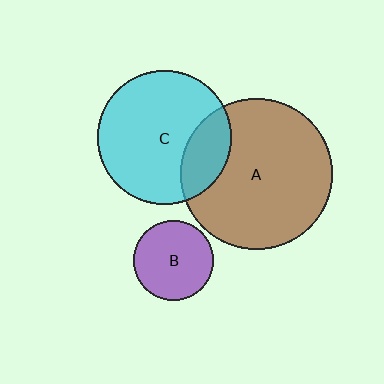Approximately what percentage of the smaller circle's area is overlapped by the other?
Approximately 20%.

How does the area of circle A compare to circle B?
Approximately 3.6 times.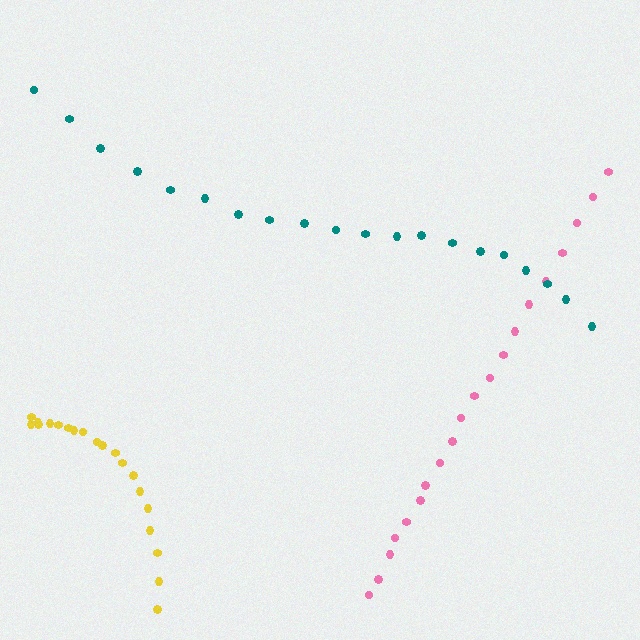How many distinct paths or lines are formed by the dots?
There are 3 distinct paths.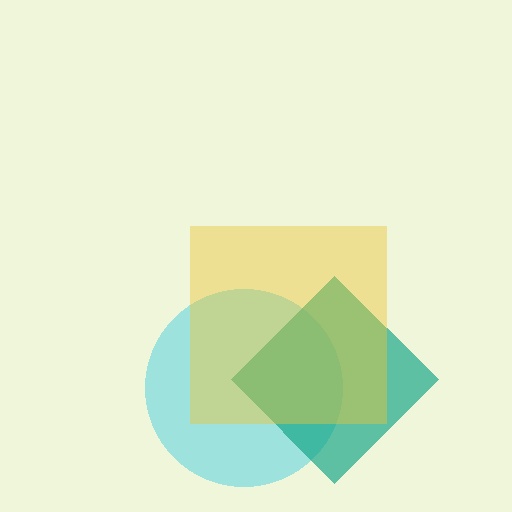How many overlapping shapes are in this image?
There are 3 overlapping shapes in the image.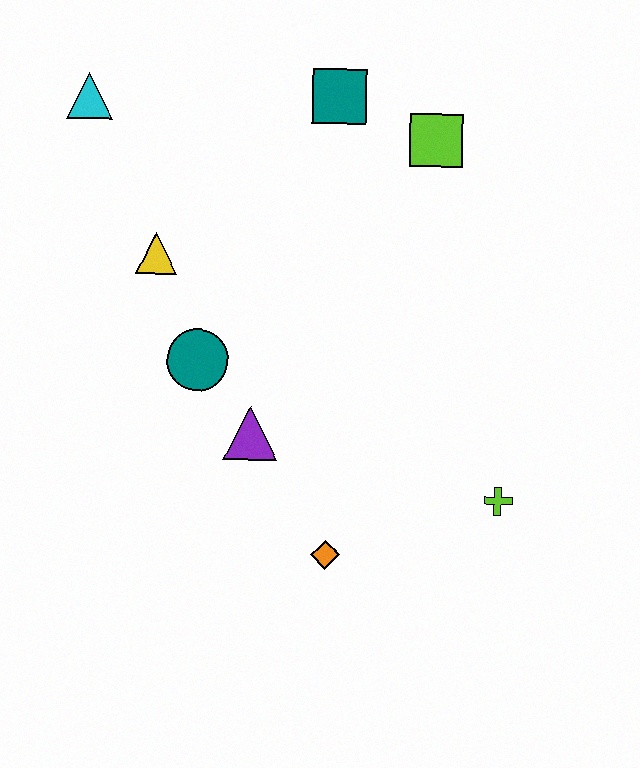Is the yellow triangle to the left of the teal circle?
Yes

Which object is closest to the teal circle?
The purple triangle is closest to the teal circle.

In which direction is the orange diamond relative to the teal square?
The orange diamond is below the teal square.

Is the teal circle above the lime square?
No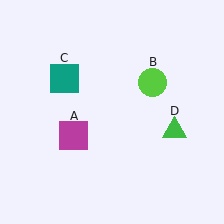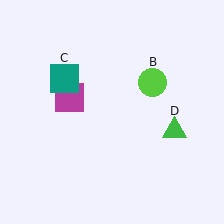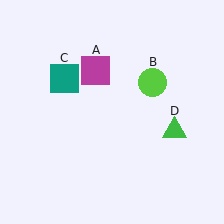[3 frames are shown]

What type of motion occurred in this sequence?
The magenta square (object A) rotated clockwise around the center of the scene.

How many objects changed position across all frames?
1 object changed position: magenta square (object A).